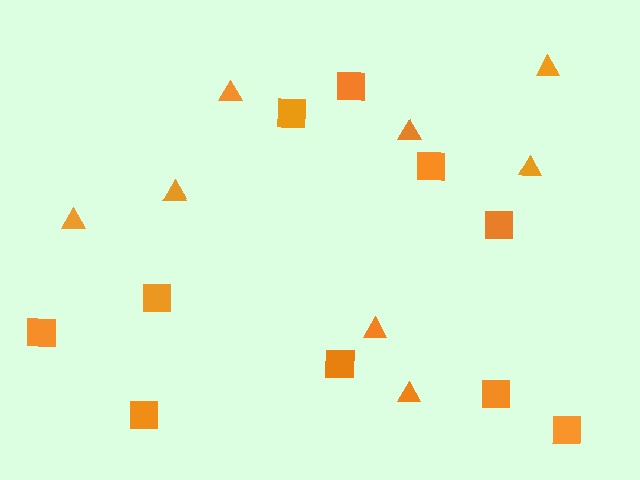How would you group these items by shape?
There are 2 groups: one group of squares (10) and one group of triangles (8).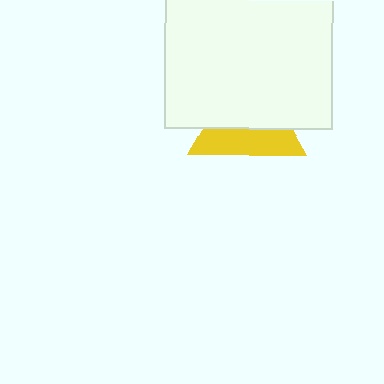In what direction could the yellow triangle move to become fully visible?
The yellow triangle could move down. That would shift it out from behind the white square entirely.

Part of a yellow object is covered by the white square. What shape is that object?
It is a triangle.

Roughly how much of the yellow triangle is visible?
A small part of it is visible (roughly 43%).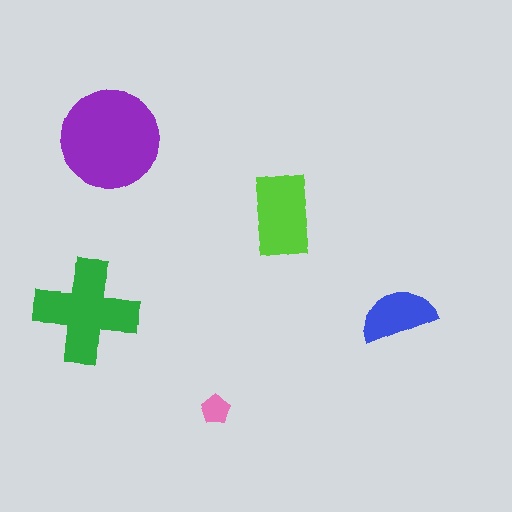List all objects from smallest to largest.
The pink pentagon, the blue semicircle, the lime rectangle, the green cross, the purple circle.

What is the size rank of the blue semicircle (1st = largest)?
4th.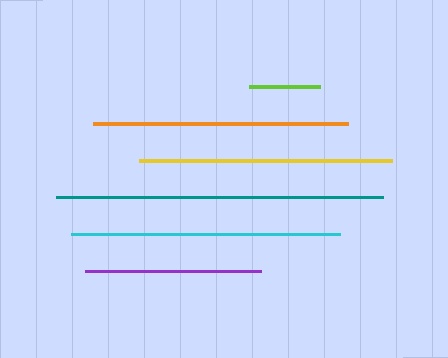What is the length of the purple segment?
The purple segment is approximately 176 pixels long.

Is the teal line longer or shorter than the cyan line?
The teal line is longer than the cyan line.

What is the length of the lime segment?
The lime segment is approximately 71 pixels long.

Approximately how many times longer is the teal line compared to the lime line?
The teal line is approximately 4.6 times the length of the lime line.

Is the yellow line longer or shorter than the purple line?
The yellow line is longer than the purple line.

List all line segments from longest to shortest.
From longest to shortest: teal, cyan, orange, yellow, purple, lime.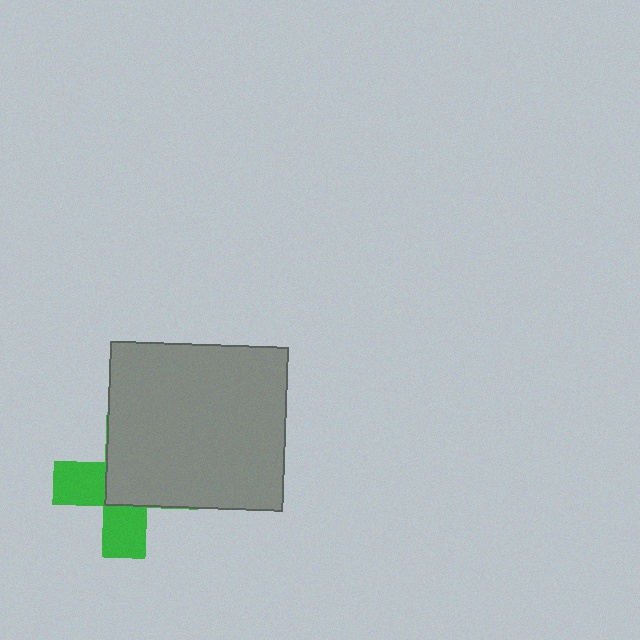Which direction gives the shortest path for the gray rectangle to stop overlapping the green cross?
Moving toward the upper-right gives the shortest separation.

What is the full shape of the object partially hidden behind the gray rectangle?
The partially hidden object is a green cross.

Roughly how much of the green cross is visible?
A small part of it is visible (roughly 43%).